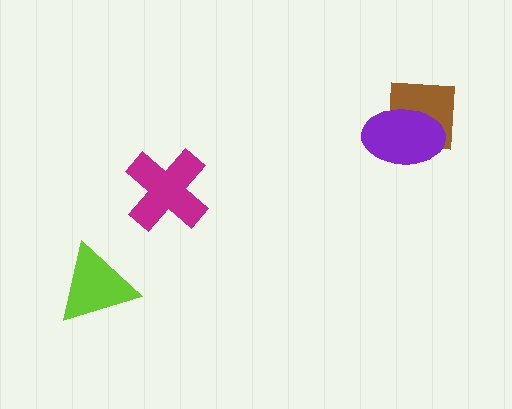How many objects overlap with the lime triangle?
0 objects overlap with the lime triangle.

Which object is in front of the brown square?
The purple ellipse is in front of the brown square.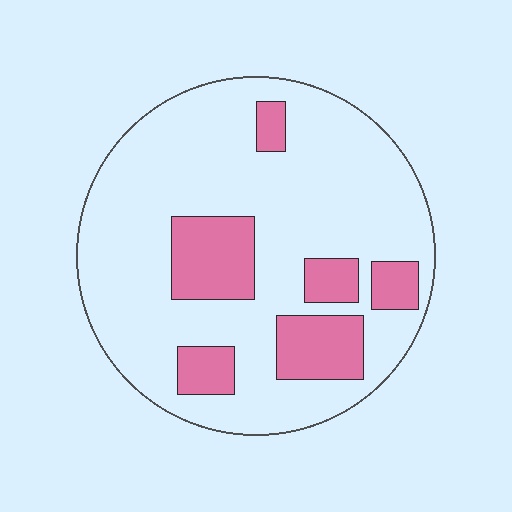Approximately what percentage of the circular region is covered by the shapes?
Approximately 20%.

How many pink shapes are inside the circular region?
6.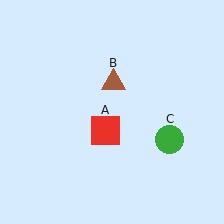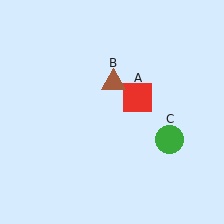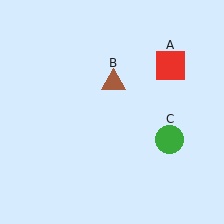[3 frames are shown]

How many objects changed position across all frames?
1 object changed position: red square (object A).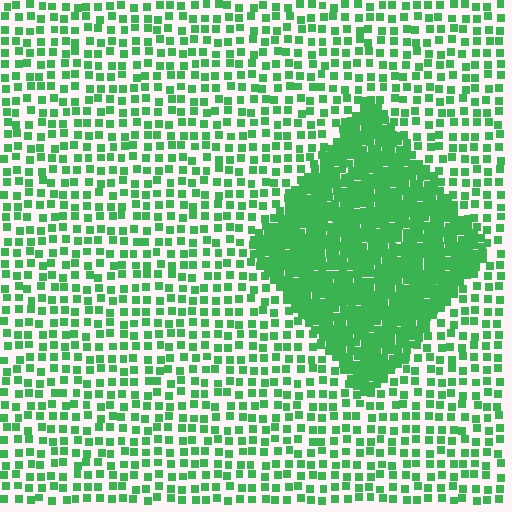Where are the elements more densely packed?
The elements are more densely packed inside the diamond boundary.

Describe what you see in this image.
The image contains small green elements arranged at two different densities. A diamond-shaped region is visible where the elements are more densely packed than the surrounding area.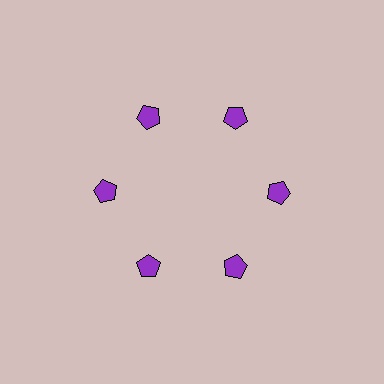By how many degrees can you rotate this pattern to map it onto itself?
The pattern maps onto itself every 60 degrees of rotation.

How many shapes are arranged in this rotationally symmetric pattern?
There are 6 shapes, arranged in 6 groups of 1.